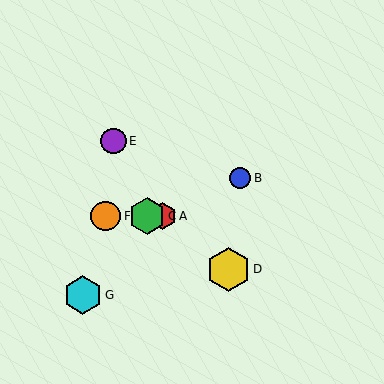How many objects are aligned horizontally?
3 objects (A, C, F) are aligned horizontally.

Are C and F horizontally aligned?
Yes, both are at y≈216.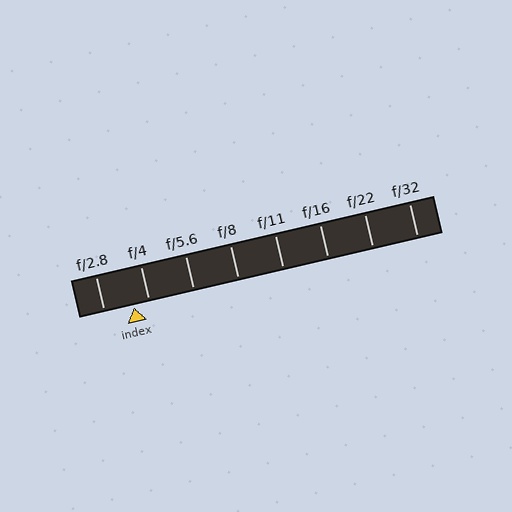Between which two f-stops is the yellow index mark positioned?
The index mark is between f/2.8 and f/4.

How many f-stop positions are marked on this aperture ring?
There are 8 f-stop positions marked.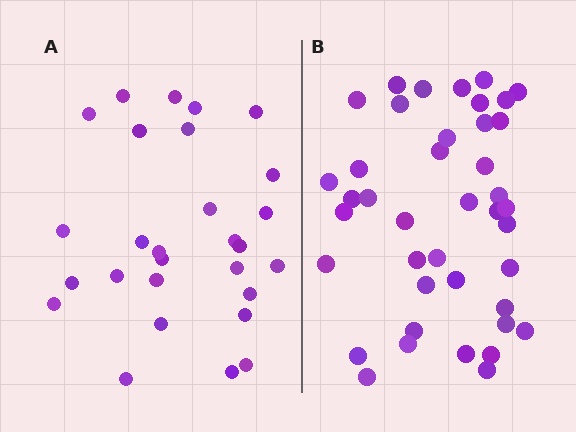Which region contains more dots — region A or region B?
Region B (the right region) has more dots.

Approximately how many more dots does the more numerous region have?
Region B has approximately 15 more dots than region A.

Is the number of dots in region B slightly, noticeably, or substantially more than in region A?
Region B has substantially more. The ratio is roughly 1.5 to 1.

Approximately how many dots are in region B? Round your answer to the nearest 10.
About 40 dots. (The exact count is 41, which rounds to 40.)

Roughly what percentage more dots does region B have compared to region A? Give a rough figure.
About 45% more.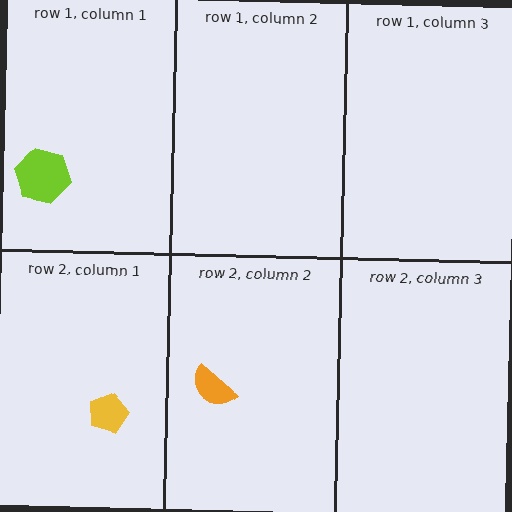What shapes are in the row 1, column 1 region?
The lime hexagon.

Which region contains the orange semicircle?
The row 2, column 2 region.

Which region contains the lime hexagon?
The row 1, column 1 region.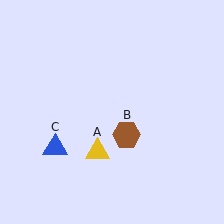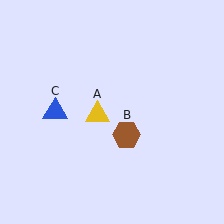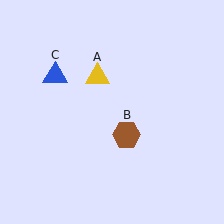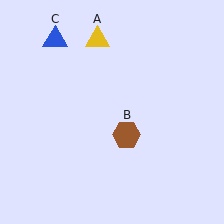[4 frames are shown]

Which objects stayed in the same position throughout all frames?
Brown hexagon (object B) remained stationary.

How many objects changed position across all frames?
2 objects changed position: yellow triangle (object A), blue triangle (object C).